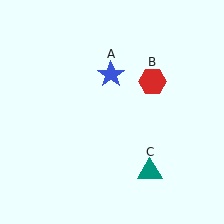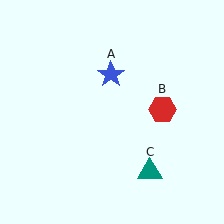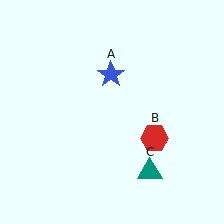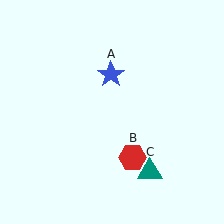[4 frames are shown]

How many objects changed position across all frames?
1 object changed position: red hexagon (object B).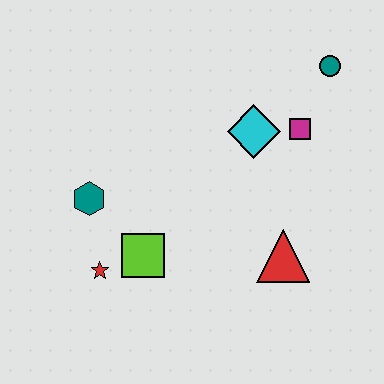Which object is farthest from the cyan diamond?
The red star is farthest from the cyan diamond.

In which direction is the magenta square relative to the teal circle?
The magenta square is below the teal circle.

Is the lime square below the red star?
No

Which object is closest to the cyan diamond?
The magenta square is closest to the cyan diamond.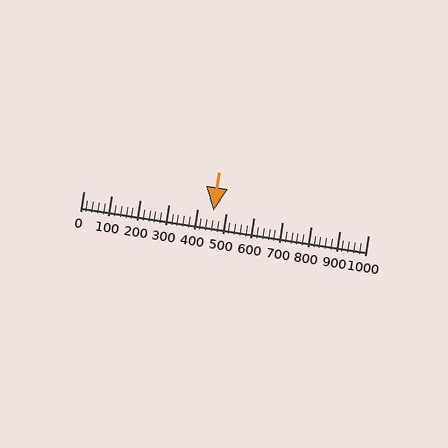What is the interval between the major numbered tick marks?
The major tick marks are spaced 100 units apart.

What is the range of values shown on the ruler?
The ruler shows values from 0 to 1000.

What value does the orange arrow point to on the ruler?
The orange arrow points to approximately 456.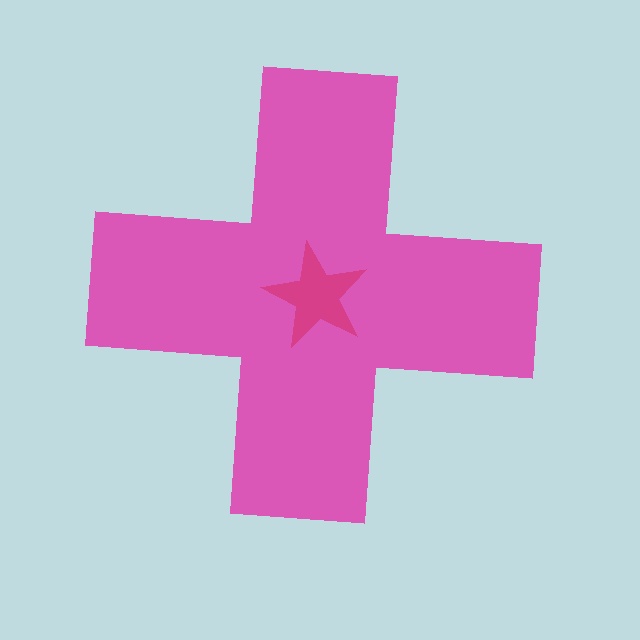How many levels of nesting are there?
2.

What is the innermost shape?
The magenta star.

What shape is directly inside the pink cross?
The magenta star.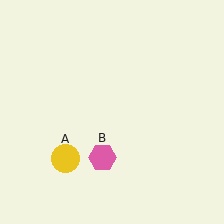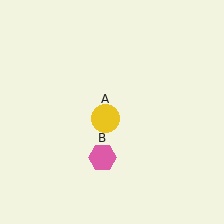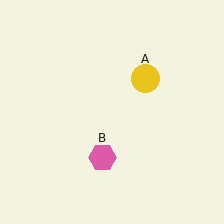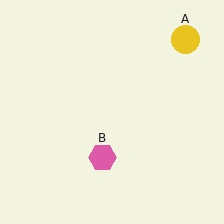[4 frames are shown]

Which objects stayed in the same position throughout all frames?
Pink hexagon (object B) remained stationary.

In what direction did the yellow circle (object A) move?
The yellow circle (object A) moved up and to the right.